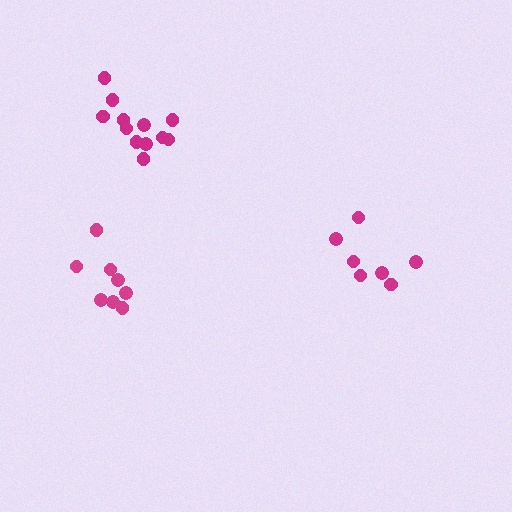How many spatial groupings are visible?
There are 3 spatial groupings.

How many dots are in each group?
Group 1: 12 dots, Group 2: 8 dots, Group 3: 7 dots (27 total).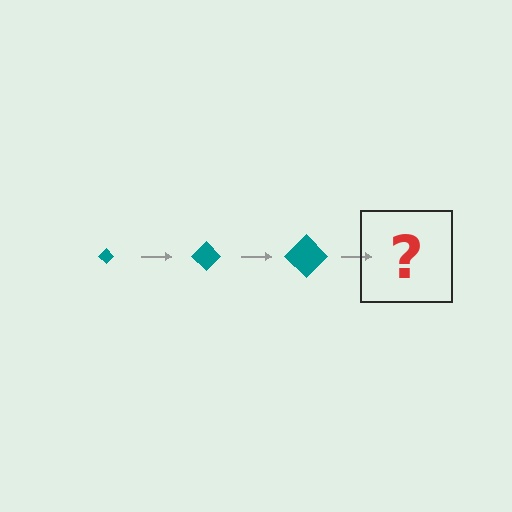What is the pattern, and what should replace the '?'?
The pattern is that the diamond gets progressively larger each step. The '?' should be a teal diamond, larger than the previous one.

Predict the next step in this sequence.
The next step is a teal diamond, larger than the previous one.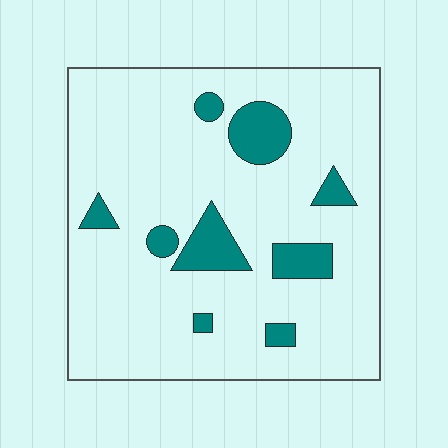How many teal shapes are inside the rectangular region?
9.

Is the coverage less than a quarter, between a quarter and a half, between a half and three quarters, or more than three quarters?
Less than a quarter.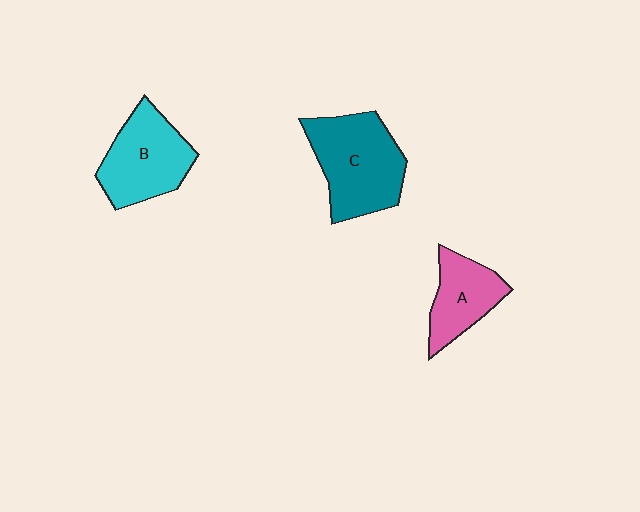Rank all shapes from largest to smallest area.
From largest to smallest: C (teal), B (cyan), A (pink).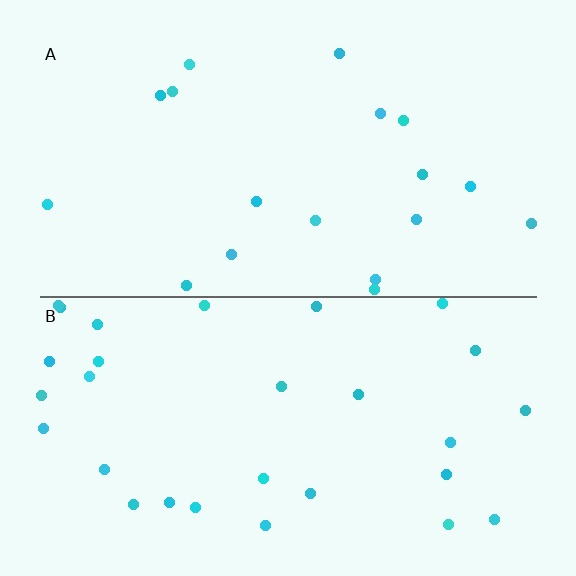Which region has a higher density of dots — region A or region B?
B (the bottom).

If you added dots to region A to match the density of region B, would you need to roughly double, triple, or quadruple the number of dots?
Approximately double.